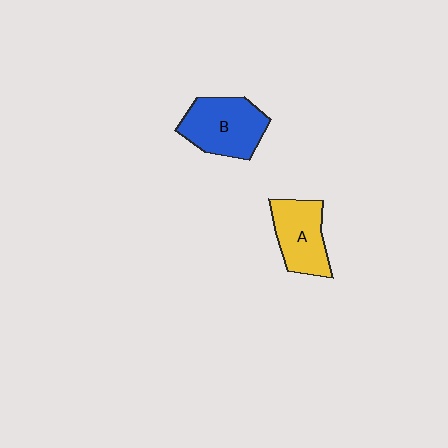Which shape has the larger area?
Shape B (blue).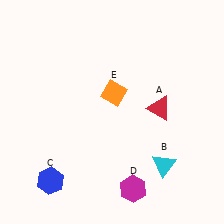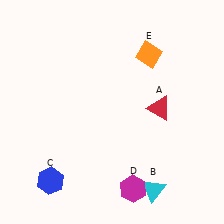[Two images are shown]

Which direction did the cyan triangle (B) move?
The cyan triangle (B) moved down.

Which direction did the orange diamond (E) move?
The orange diamond (E) moved up.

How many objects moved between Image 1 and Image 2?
2 objects moved between the two images.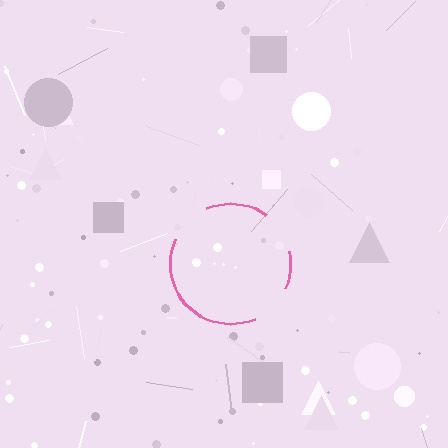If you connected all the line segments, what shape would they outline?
They would outline a circle.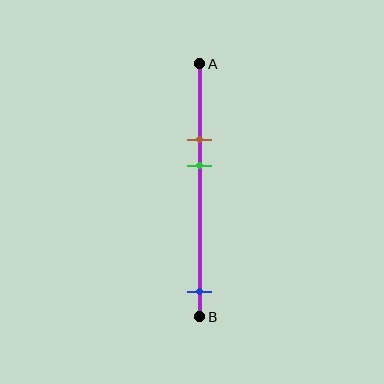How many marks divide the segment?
There are 3 marks dividing the segment.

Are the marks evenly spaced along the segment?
No, the marks are not evenly spaced.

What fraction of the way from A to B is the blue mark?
The blue mark is approximately 90% (0.9) of the way from A to B.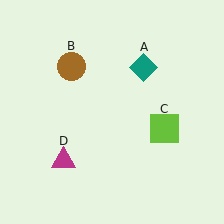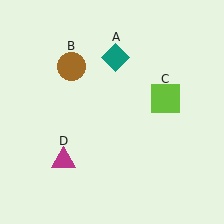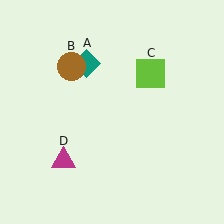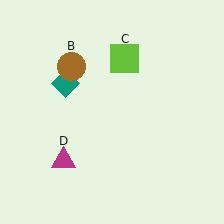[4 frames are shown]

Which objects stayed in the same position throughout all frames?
Brown circle (object B) and magenta triangle (object D) remained stationary.